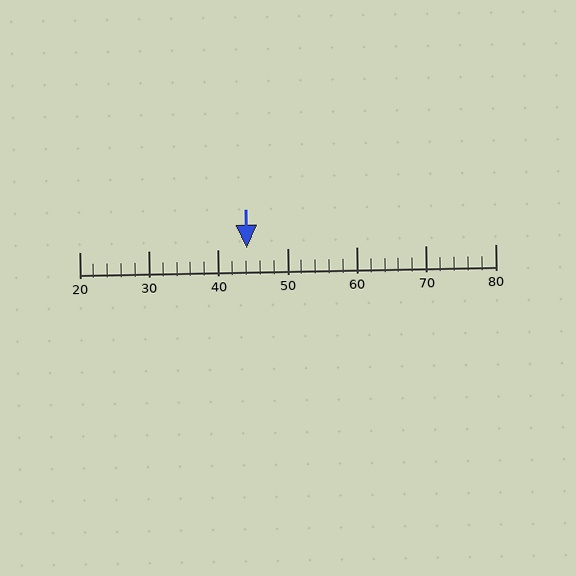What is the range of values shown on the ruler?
The ruler shows values from 20 to 80.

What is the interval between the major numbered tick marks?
The major tick marks are spaced 10 units apart.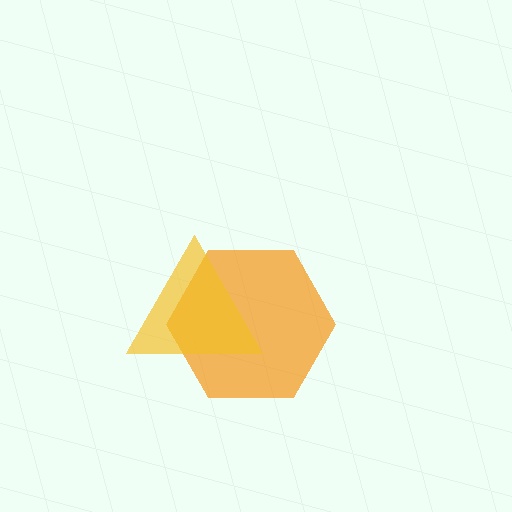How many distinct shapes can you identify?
There are 2 distinct shapes: an orange hexagon, a yellow triangle.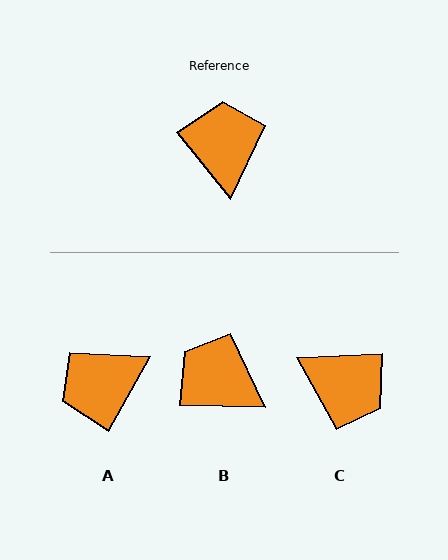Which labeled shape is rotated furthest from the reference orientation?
C, about 126 degrees away.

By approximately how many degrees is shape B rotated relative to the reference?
Approximately 50 degrees counter-clockwise.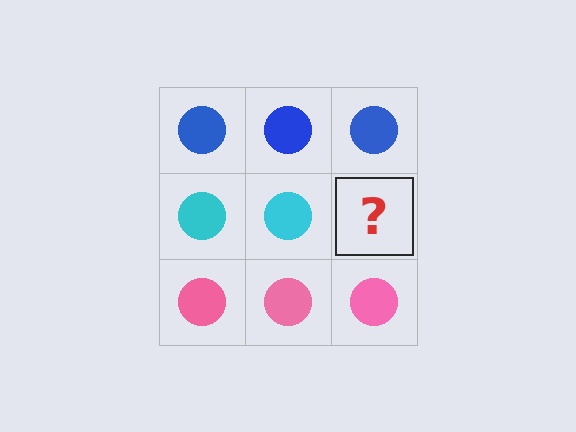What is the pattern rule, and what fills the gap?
The rule is that each row has a consistent color. The gap should be filled with a cyan circle.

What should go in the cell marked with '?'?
The missing cell should contain a cyan circle.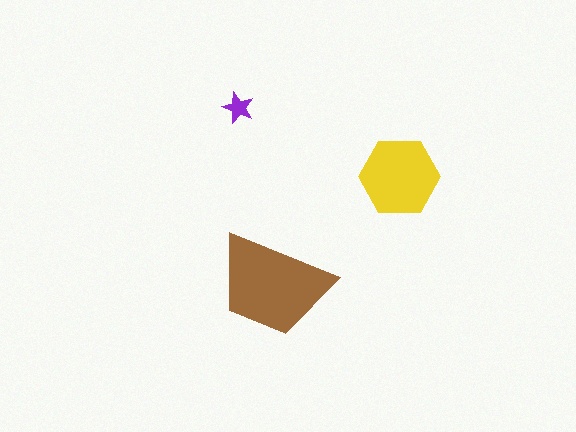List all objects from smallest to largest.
The purple star, the yellow hexagon, the brown trapezoid.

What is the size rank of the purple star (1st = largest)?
3rd.